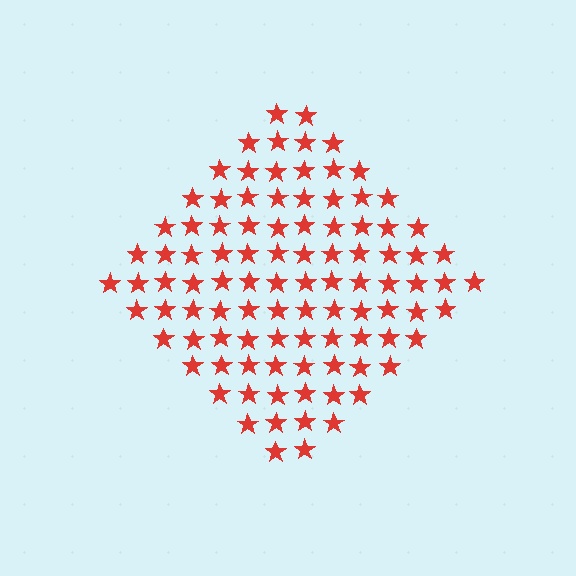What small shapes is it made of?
It is made of small stars.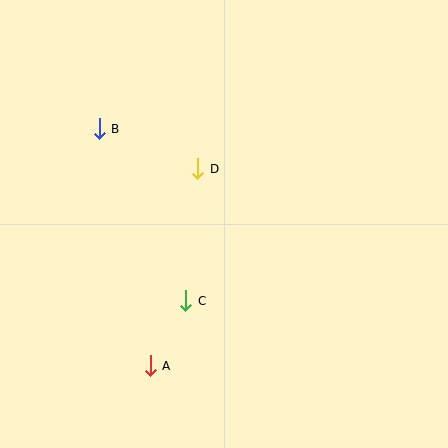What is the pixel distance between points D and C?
The distance between D and C is 133 pixels.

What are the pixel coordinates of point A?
Point A is at (150, 366).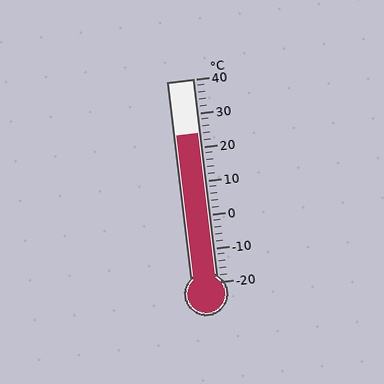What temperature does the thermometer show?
The thermometer shows approximately 24°C.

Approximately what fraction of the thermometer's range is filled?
The thermometer is filled to approximately 75% of its range.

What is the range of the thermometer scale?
The thermometer scale ranges from -20°C to 40°C.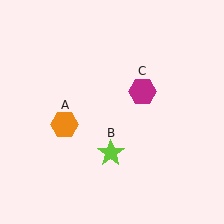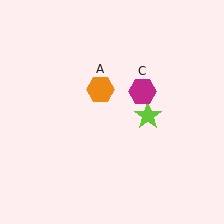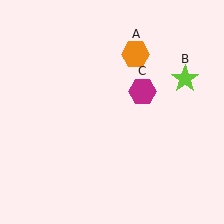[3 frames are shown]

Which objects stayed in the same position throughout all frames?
Magenta hexagon (object C) remained stationary.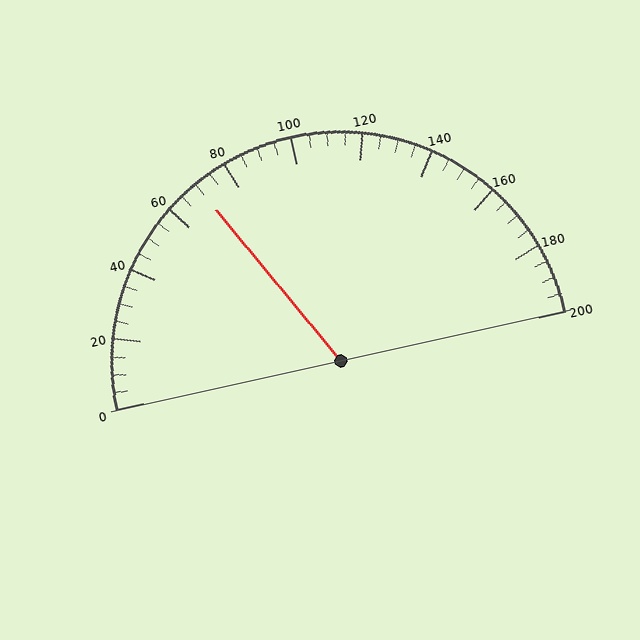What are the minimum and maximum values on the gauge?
The gauge ranges from 0 to 200.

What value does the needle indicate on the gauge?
The needle indicates approximately 70.